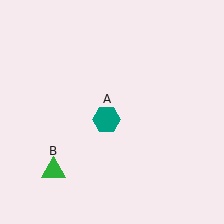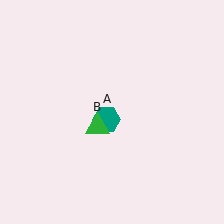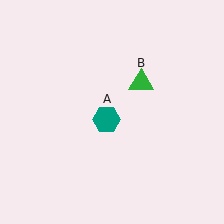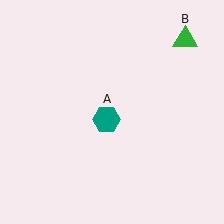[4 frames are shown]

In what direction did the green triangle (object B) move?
The green triangle (object B) moved up and to the right.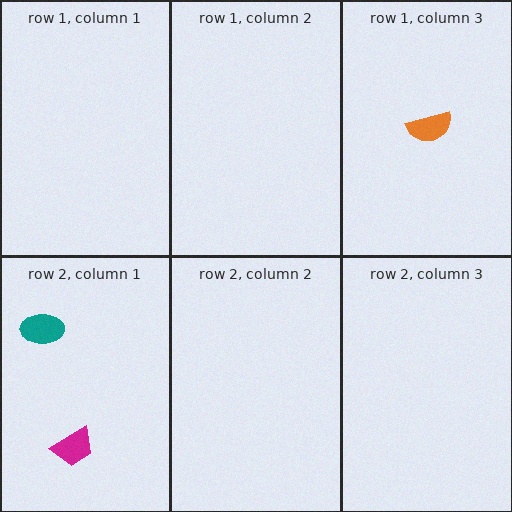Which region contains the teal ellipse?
The row 2, column 1 region.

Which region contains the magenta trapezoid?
The row 2, column 1 region.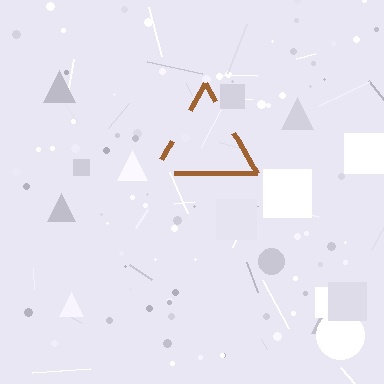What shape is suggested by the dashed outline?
The dashed outline suggests a triangle.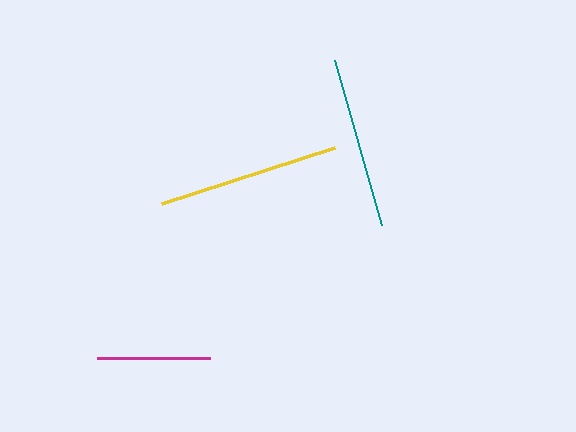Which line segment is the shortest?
The magenta line is the shortest at approximately 113 pixels.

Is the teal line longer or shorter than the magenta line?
The teal line is longer than the magenta line.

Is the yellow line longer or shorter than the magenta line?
The yellow line is longer than the magenta line.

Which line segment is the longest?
The yellow line is the longest at approximately 182 pixels.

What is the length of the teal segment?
The teal segment is approximately 172 pixels long.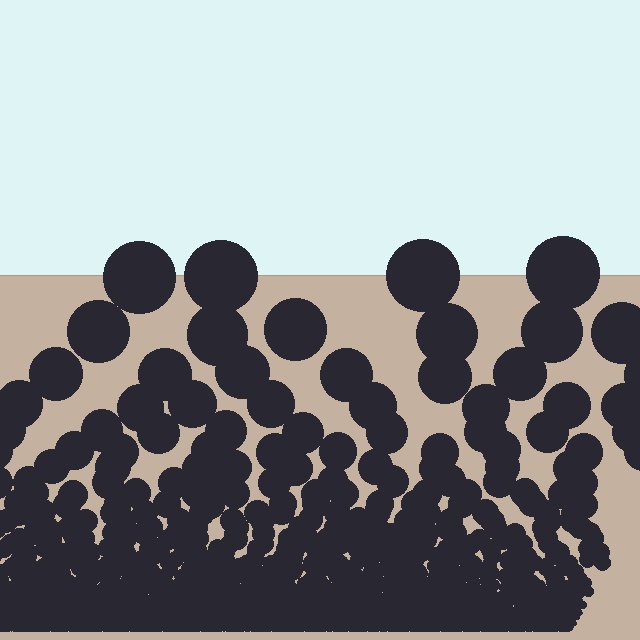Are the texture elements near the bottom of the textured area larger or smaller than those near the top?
Smaller. The gradient is inverted — elements near the bottom are smaller and denser.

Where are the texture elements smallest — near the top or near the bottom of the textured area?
Near the bottom.